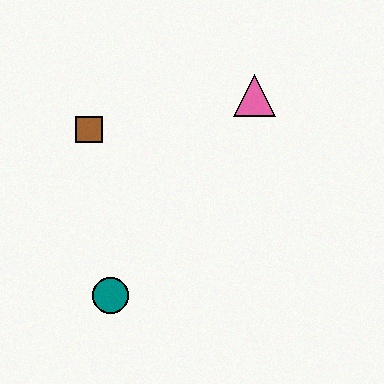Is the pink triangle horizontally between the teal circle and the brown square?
No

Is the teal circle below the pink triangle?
Yes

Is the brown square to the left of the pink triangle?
Yes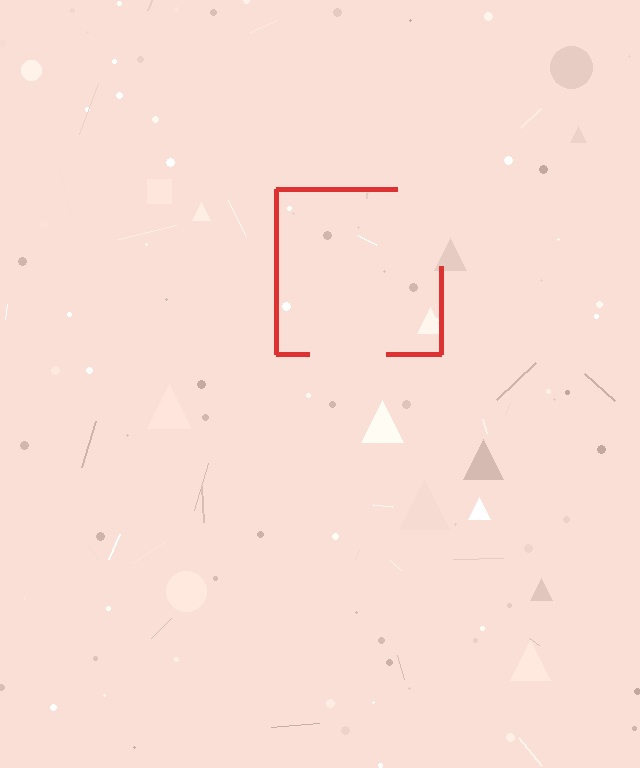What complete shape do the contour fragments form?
The contour fragments form a square.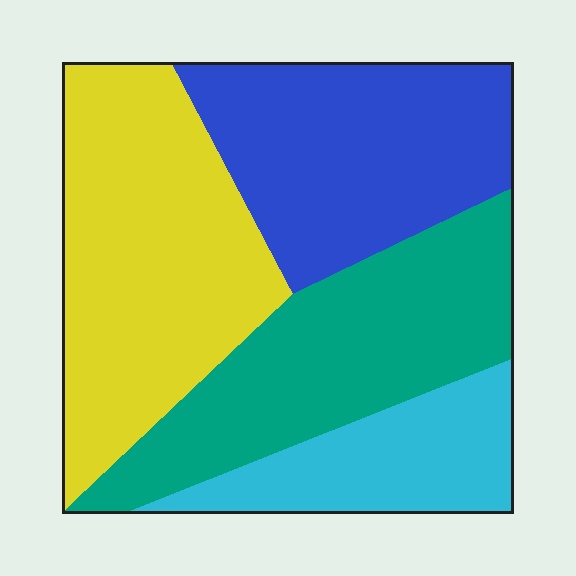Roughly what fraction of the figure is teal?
Teal takes up between a sixth and a third of the figure.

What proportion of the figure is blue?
Blue takes up about one quarter (1/4) of the figure.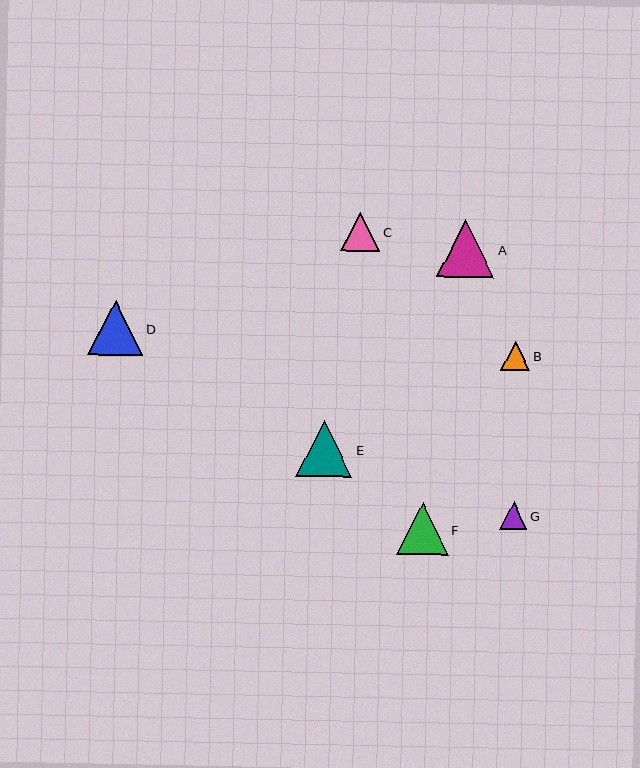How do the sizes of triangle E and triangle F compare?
Triangle E and triangle F are approximately the same size.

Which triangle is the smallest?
Triangle G is the smallest with a size of approximately 28 pixels.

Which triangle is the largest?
Triangle A is the largest with a size of approximately 58 pixels.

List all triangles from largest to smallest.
From largest to smallest: A, E, D, F, C, B, G.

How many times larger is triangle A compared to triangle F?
Triangle A is approximately 1.1 times the size of triangle F.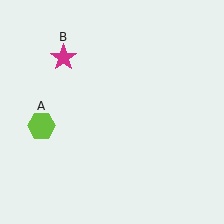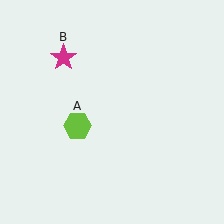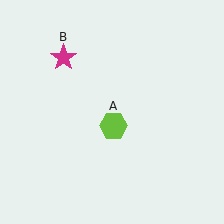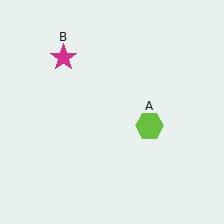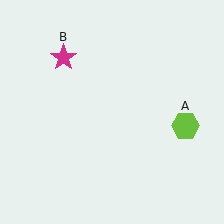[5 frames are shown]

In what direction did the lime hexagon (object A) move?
The lime hexagon (object A) moved right.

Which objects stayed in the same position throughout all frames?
Magenta star (object B) remained stationary.